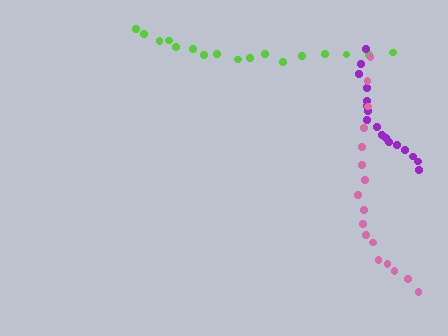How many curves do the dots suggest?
There are 3 distinct paths.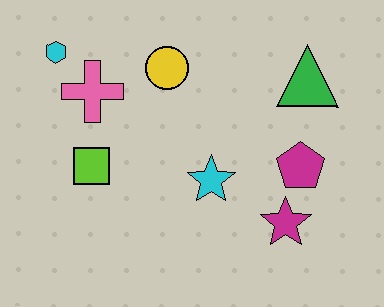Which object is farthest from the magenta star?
The cyan hexagon is farthest from the magenta star.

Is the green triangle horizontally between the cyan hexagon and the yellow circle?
No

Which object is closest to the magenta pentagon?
The magenta star is closest to the magenta pentagon.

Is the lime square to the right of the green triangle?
No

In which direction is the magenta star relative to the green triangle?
The magenta star is below the green triangle.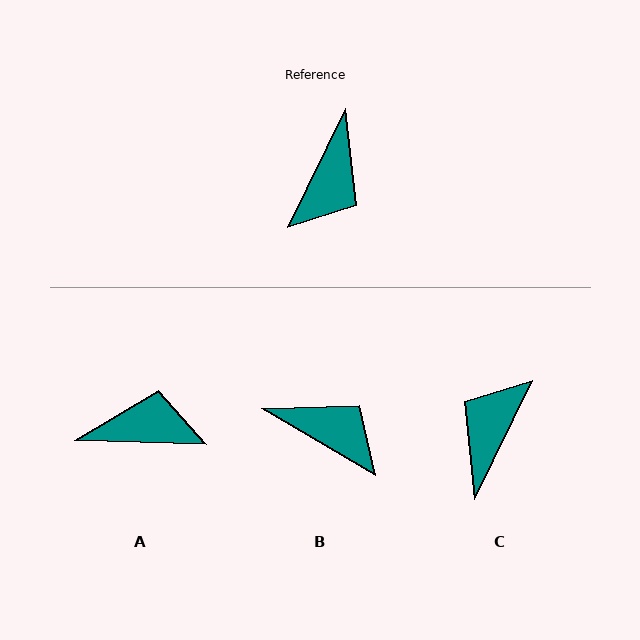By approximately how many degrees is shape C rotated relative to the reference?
Approximately 180 degrees counter-clockwise.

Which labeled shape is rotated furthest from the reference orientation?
C, about 180 degrees away.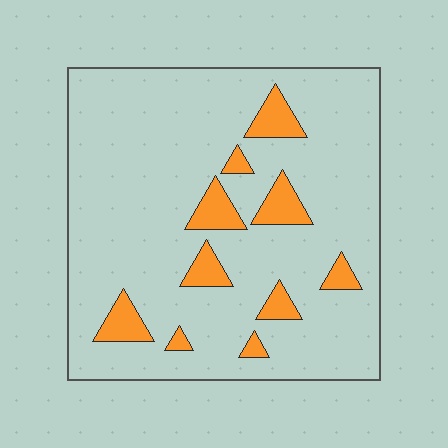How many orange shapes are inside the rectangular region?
10.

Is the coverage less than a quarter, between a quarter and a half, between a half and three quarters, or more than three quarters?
Less than a quarter.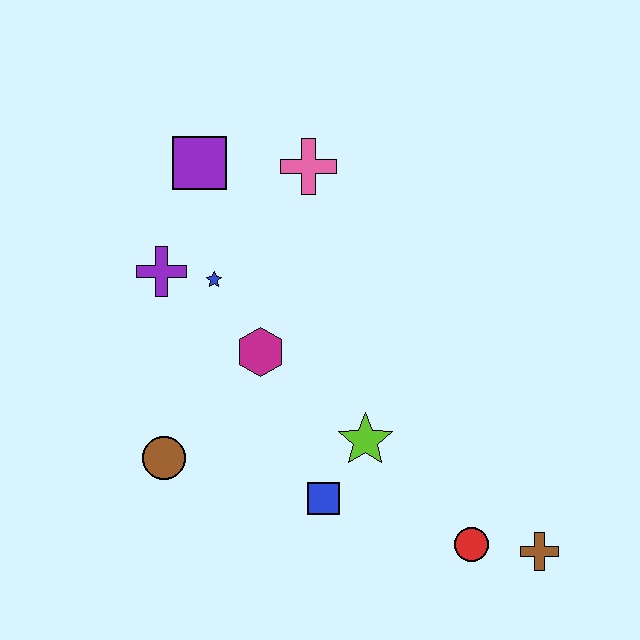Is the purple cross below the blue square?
No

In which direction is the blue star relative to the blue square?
The blue star is above the blue square.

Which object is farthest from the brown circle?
The brown cross is farthest from the brown circle.